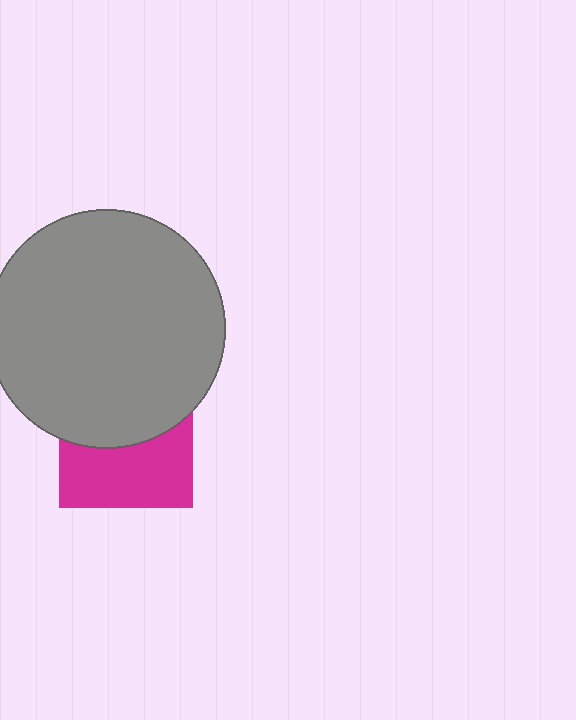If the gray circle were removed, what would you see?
You would see the complete magenta square.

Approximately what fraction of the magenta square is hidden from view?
Roughly 50% of the magenta square is hidden behind the gray circle.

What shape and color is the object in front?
The object in front is a gray circle.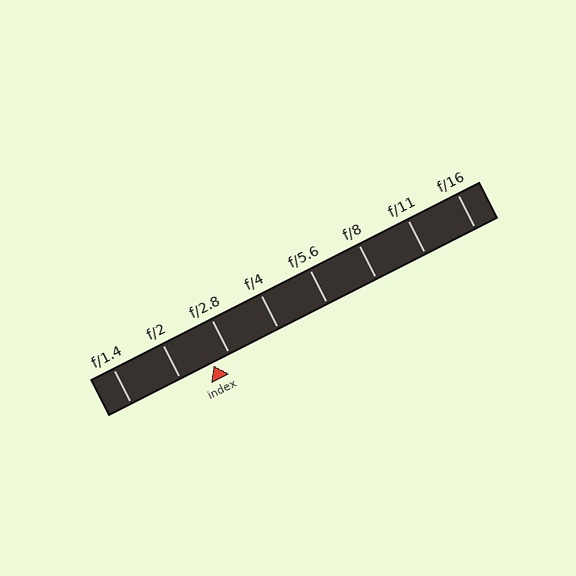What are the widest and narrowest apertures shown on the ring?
The widest aperture shown is f/1.4 and the narrowest is f/16.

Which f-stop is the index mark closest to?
The index mark is closest to f/2.8.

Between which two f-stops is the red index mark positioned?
The index mark is between f/2 and f/2.8.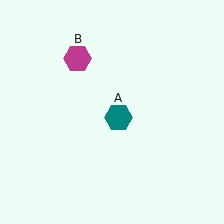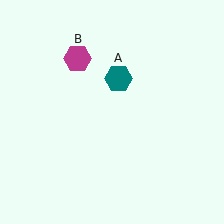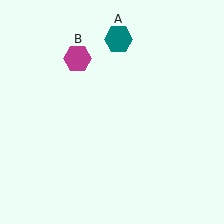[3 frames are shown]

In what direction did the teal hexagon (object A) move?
The teal hexagon (object A) moved up.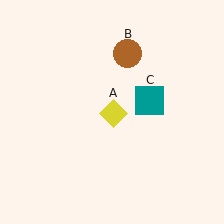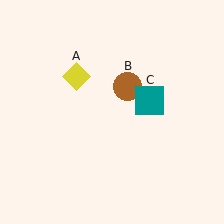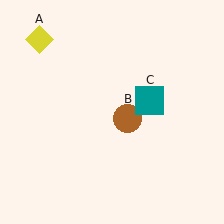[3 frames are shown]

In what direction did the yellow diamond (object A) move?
The yellow diamond (object A) moved up and to the left.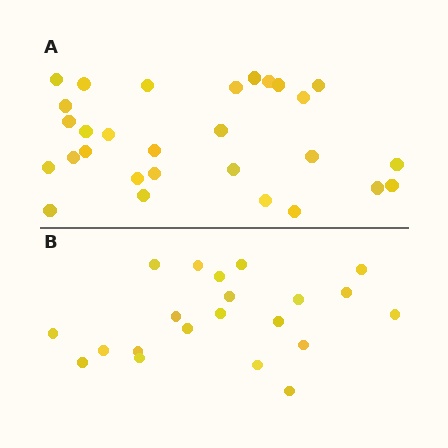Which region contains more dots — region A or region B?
Region A (the top region) has more dots.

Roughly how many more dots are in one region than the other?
Region A has roughly 8 or so more dots than region B.